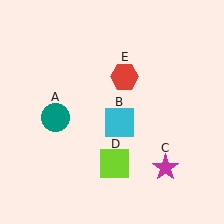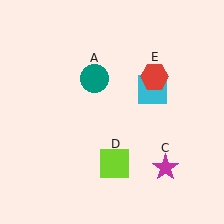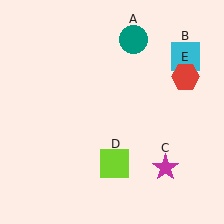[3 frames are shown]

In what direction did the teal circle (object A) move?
The teal circle (object A) moved up and to the right.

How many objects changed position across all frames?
3 objects changed position: teal circle (object A), cyan square (object B), red hexagon (object E).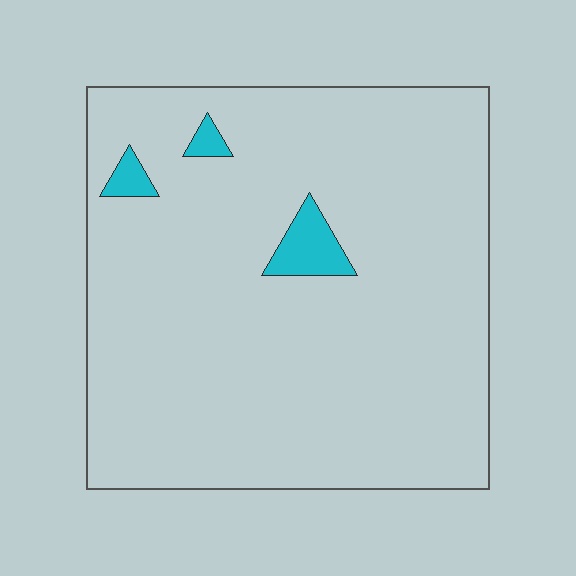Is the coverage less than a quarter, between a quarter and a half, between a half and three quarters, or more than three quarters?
Less than a quarter.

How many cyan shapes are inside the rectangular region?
3.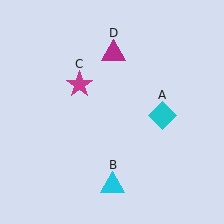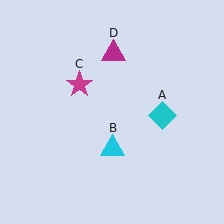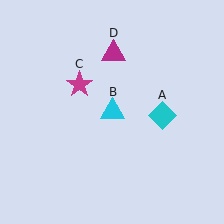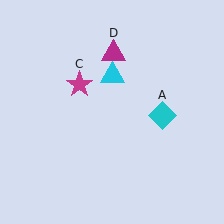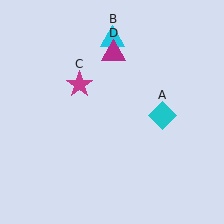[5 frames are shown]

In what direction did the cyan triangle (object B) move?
The cyan triangle (object B) moved up.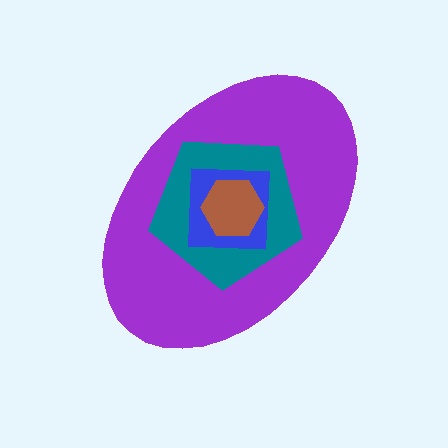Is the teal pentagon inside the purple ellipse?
Yes.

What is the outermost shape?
The purple ellipse.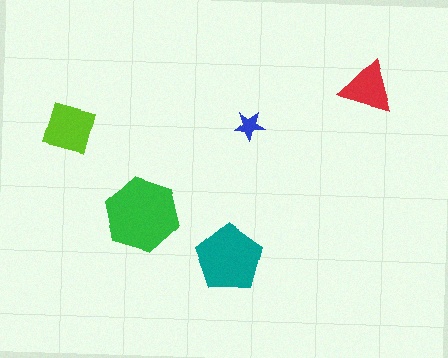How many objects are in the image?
There are 5 objects in the image.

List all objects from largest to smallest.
The green hexagon, the teal pentagon, the lime diamond, the red triangle, the blue star.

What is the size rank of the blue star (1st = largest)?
5th.